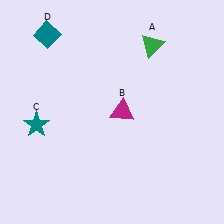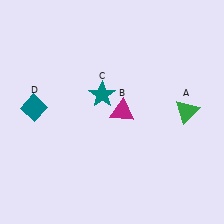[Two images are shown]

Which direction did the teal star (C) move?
The teal star (C) moved right.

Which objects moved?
The objects that moved are: the green triangle (A), the teal star (C), the teal diamond (D).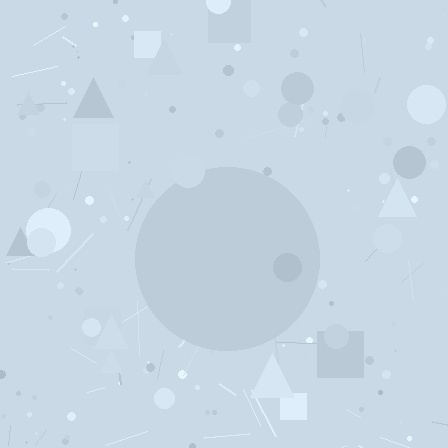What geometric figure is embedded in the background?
A circle is embedded in the background.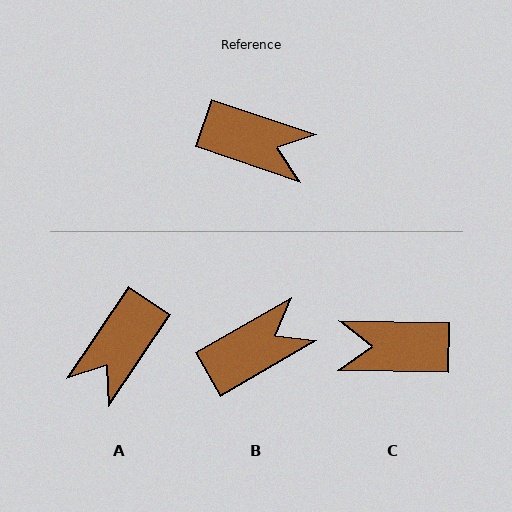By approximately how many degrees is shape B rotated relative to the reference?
Approximately 48 degrees counter-clockwise.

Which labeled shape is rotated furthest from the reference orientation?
C, about 163 degrees away.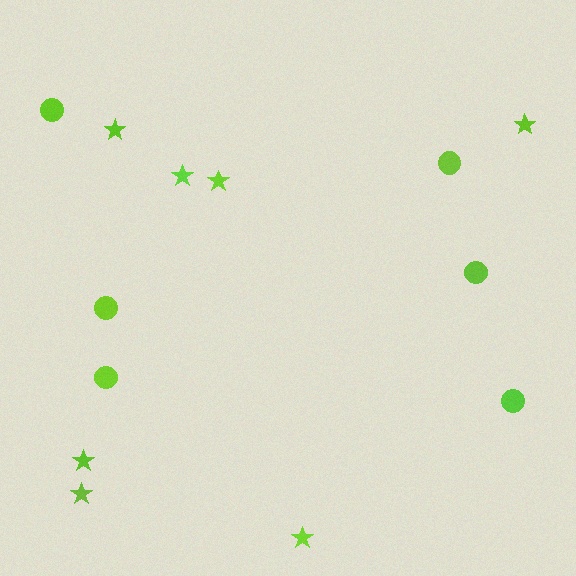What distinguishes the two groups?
There are 2 groups: one group of circles (6) and one group of stars (7).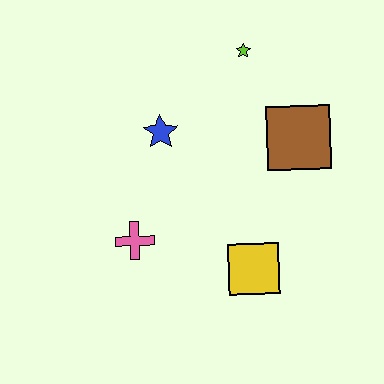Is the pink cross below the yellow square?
No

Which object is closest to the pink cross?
The blue star is closest to the pink cross.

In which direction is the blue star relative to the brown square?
The blue star is to the left of the brown square.